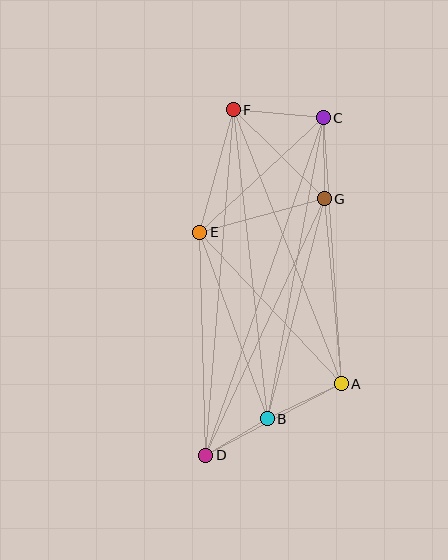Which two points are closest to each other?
Points B and D are closest to each other.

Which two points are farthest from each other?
Points C and D are farthest from each other.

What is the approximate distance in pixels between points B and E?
The distance between B and E is approximately 198 pixels.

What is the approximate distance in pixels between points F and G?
The distance between F and G is approximately 127 pixels.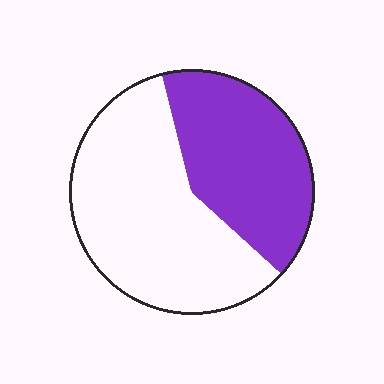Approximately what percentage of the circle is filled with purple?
Approximately 40%.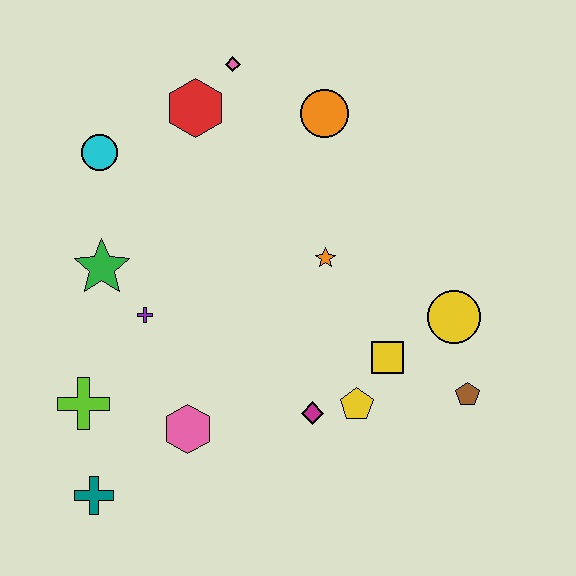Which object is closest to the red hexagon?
The pink diamond is closest to the red hexagon.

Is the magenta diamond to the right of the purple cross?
Yes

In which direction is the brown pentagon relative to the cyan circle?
The brown pentagon is to the right of the cyan circle.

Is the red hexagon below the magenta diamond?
No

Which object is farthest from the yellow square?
The cyan circle is farthest from the yellow square.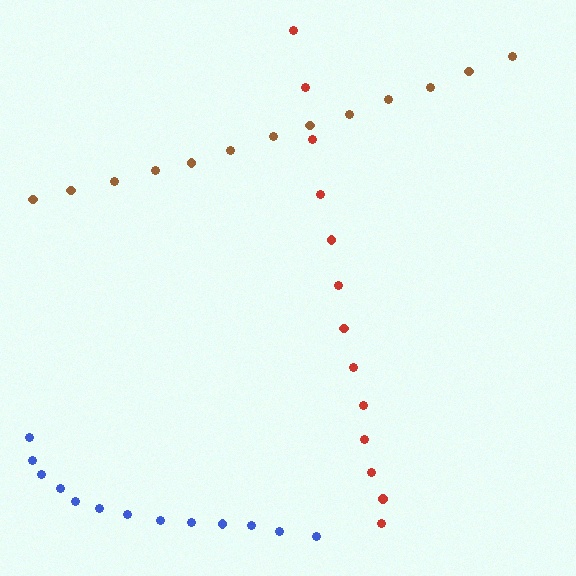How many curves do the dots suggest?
There are 3 distinct paths.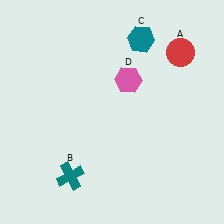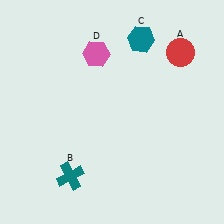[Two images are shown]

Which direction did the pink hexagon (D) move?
The pink hexagon (D) moved left.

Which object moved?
The pink hexagon (D) moved left.